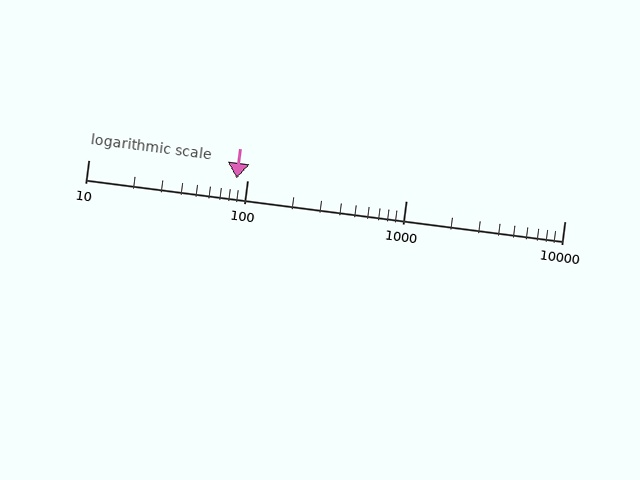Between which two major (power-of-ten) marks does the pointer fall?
The pointer is between 10 and 100.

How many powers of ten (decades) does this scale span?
The scale spans 3 decades, from 10 to 10000.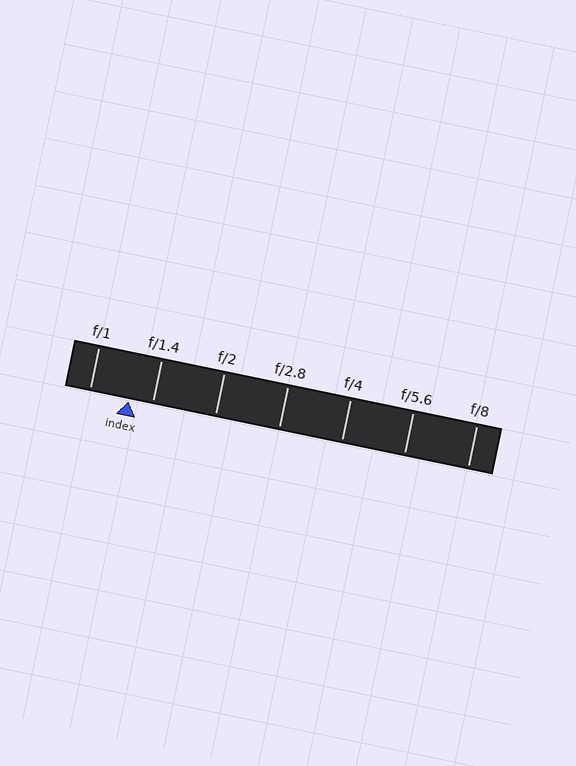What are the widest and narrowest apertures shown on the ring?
The widest aperture shown is f/1 and the narrowest is f/8.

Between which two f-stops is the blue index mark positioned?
The index mark is between f/1 and f/1.4.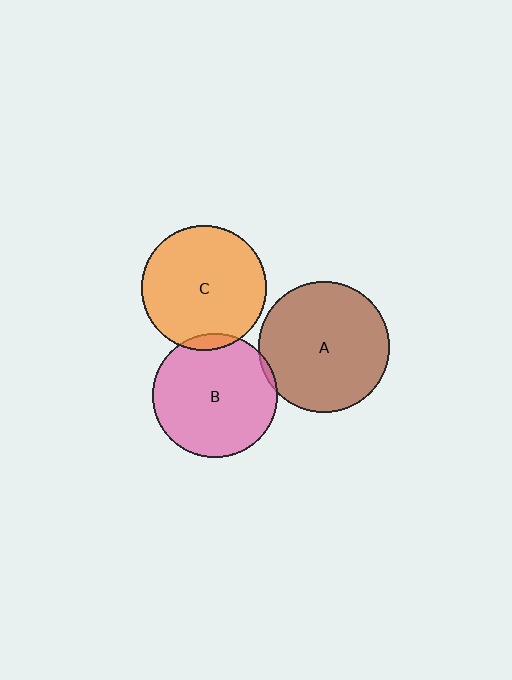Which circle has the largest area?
Circle A (brown).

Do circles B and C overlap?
Yes.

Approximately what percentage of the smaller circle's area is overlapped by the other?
Approximately 5%.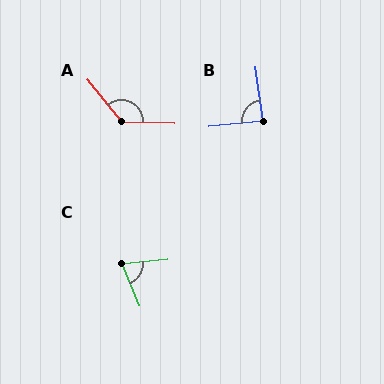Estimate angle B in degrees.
Approximately 87 degrees.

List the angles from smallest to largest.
C (74°), B (87°), A (131°).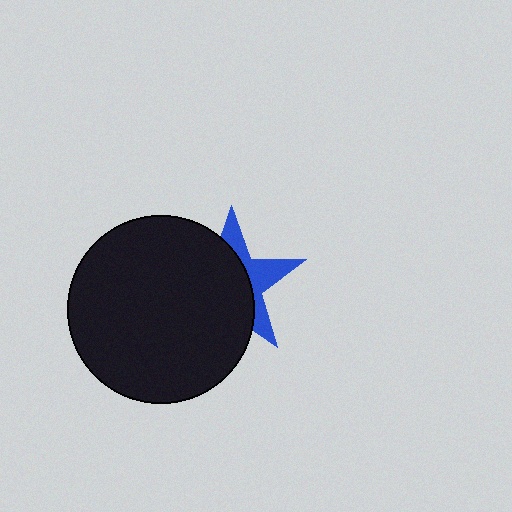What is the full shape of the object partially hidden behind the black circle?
The partially hidden object is a blue star.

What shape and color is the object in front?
The object in front is a black circle.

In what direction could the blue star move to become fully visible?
The blue star could move right. That would shift it out from behind the black circle entirely.